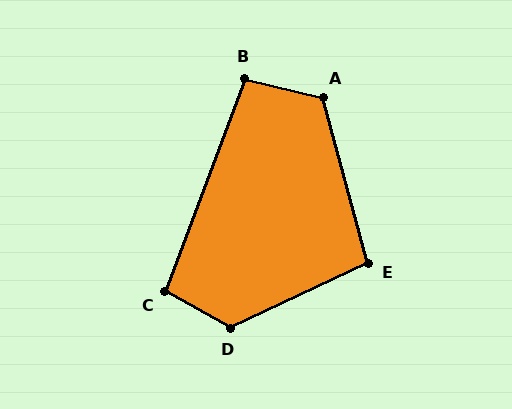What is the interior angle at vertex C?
Approximately 98 degrees (obtuse).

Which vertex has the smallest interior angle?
B, at approximately 97 degrees.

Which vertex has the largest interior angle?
D, at approximately 125 degrees.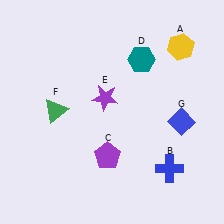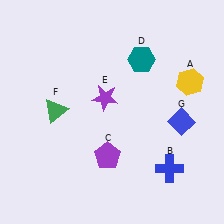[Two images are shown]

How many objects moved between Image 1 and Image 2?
1 object moved between the two images.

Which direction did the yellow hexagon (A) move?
The yellow hexagon (A) moved down.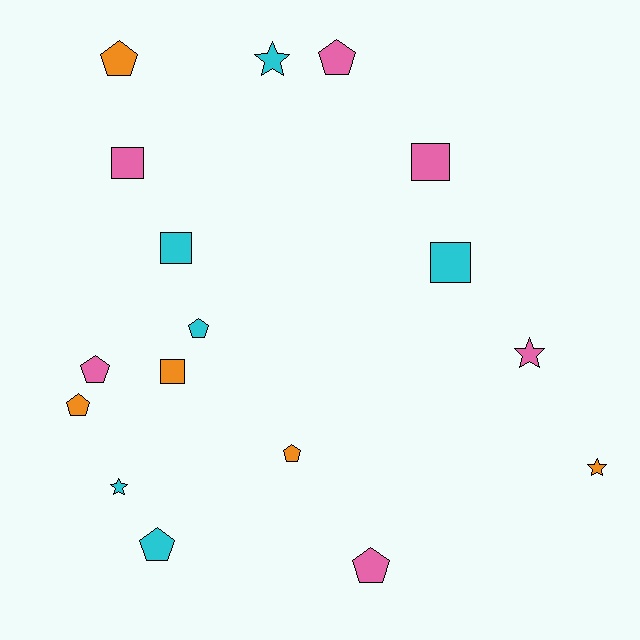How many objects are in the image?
There are 17 objects.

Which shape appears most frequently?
Pentagon, with 8 objects.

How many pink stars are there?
There is 1 pink star.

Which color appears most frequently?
Cyan, with 6 objects.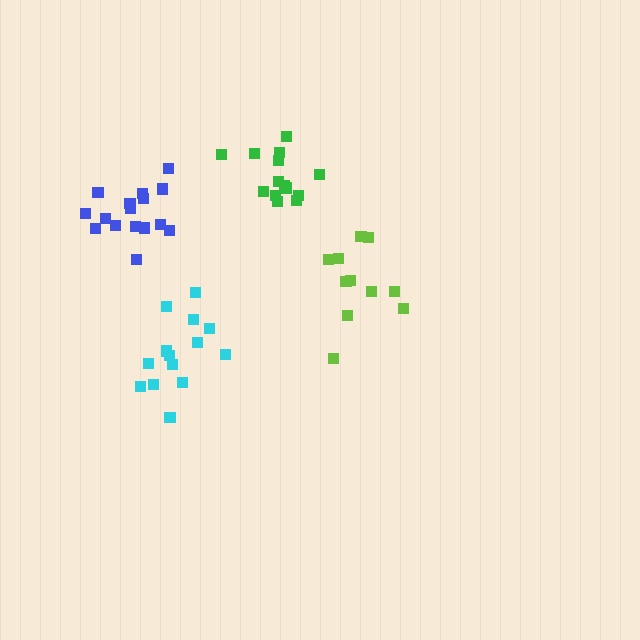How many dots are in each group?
Group 1: 14 dots, Group 2: 14 dots, Group 3: 11 dots, Group 4: 16 dots (55 total).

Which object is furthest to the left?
The blue cluster is leftmost.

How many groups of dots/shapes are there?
There are 4 groups.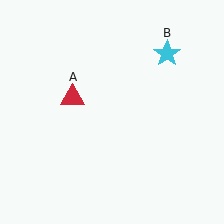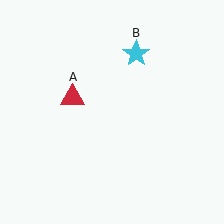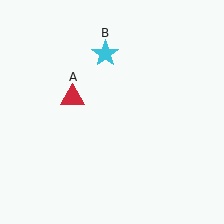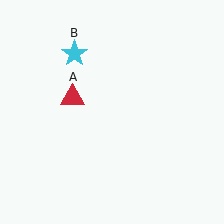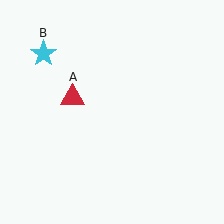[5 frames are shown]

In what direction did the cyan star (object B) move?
The cyan star (object B) moved left.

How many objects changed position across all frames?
1 object changed position: cyan star (object B).